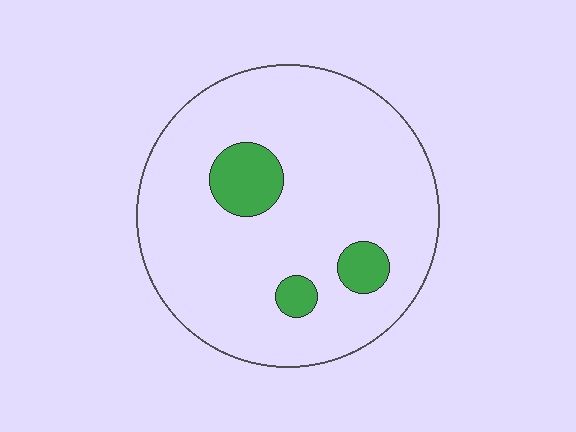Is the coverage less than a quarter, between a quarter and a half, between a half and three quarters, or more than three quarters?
Less than a quarter.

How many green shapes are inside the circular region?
3.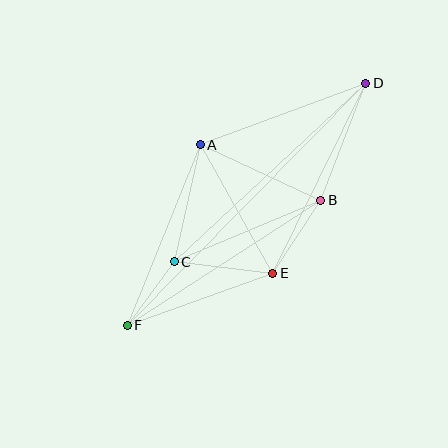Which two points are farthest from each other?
Points D and F are farthest from each other.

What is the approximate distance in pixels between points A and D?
The distance between A and D is approximately 177 pixels.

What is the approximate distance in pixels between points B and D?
The distance between B and D is approximately 125 pixels.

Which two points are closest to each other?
Points C and F are closest to each other.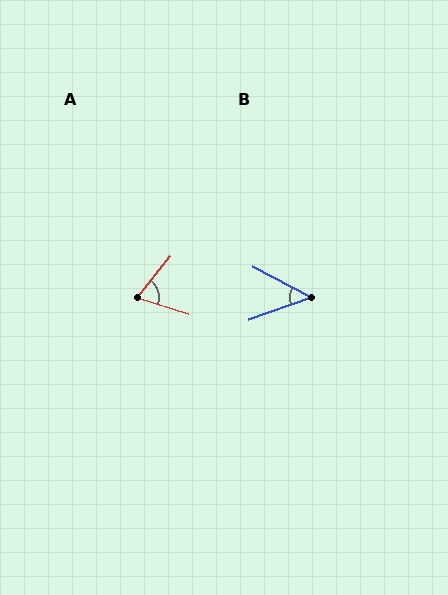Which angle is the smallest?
B, at approximately 48 degrees.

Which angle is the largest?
A, at approximately 69 degrees.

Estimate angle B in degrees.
Approximately 48 degrees.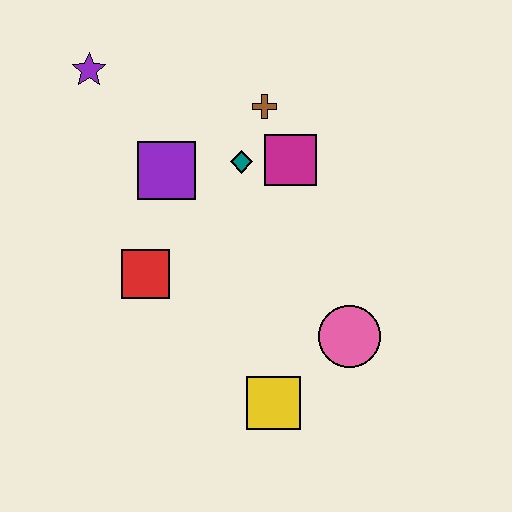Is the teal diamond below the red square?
No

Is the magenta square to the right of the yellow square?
Yes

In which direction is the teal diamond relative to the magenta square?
The teal diamond is to the left of the magenta square.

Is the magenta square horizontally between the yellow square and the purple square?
No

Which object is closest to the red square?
The purple square is closest to the red square.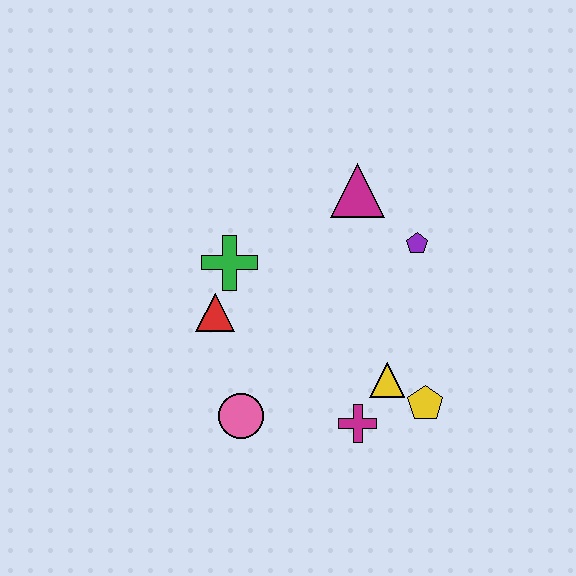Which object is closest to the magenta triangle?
The purple pentagon is closest to the magenta triangle.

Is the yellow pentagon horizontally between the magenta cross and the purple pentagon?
No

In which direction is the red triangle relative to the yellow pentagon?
The red triangle is to the left of the yellow pentagon.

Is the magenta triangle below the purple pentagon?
No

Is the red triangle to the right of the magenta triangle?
No